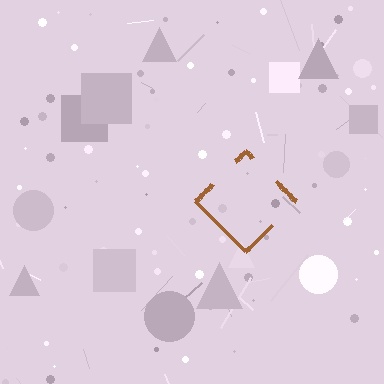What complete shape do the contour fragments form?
The contour fragments form a diamond.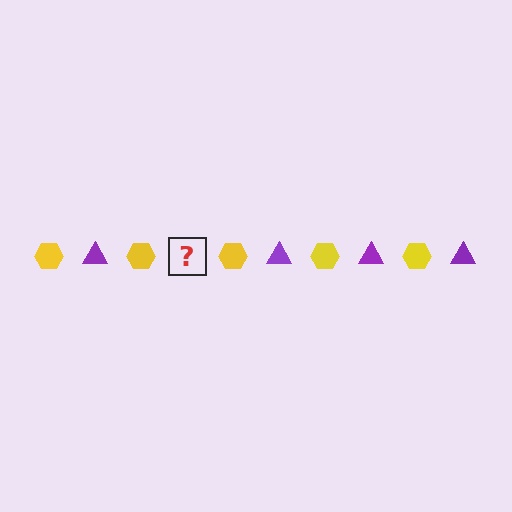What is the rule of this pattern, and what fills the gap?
The rule is that the pattern alternates between yellow hexagon and purple triangle. The gap should be filled with a purple triangle.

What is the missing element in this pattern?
The missing element is a purple triangle.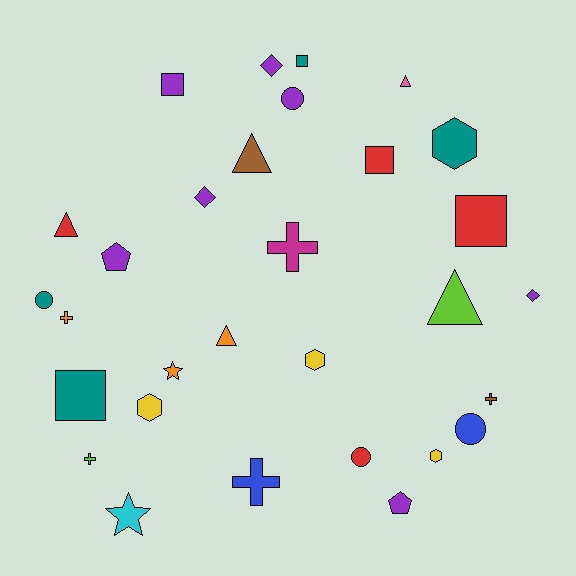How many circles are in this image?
There are 4 circles.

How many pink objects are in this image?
There is 1 pink object.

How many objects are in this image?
There are 30 objects.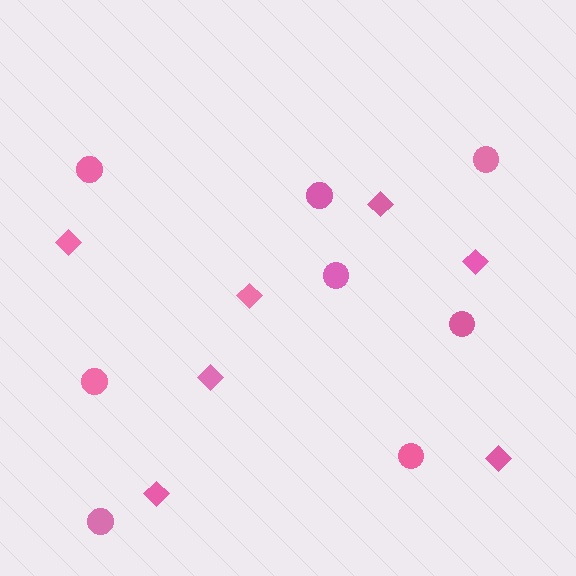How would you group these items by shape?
There are 2 groups: one group of diamonds (7) and one group of circles (8).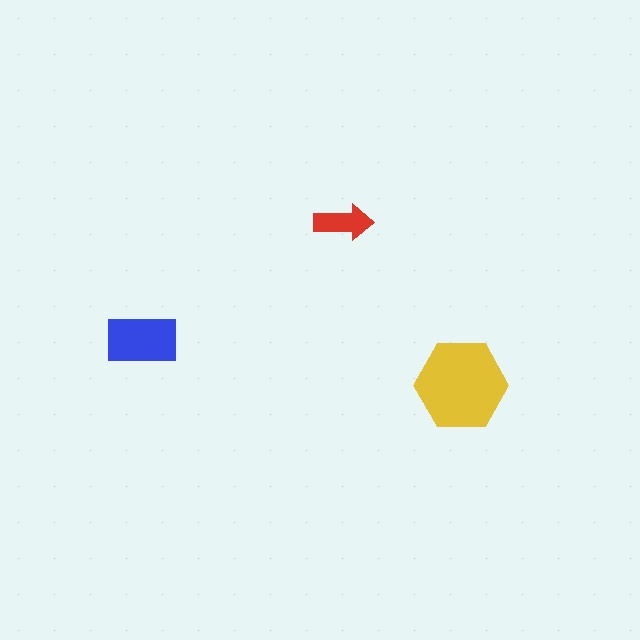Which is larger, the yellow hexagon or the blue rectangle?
The yellow hexagon.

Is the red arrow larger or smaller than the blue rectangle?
Smaller.